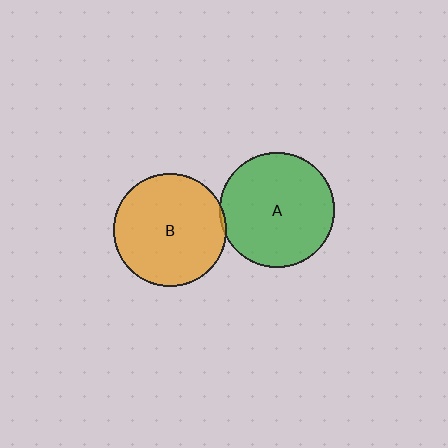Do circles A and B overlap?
Yes.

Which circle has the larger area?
Circle A (green).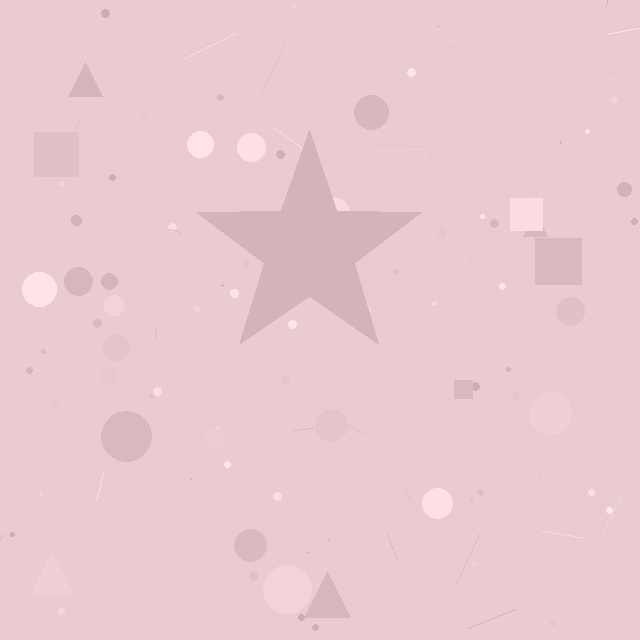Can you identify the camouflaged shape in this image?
The camouflaged shape is a star.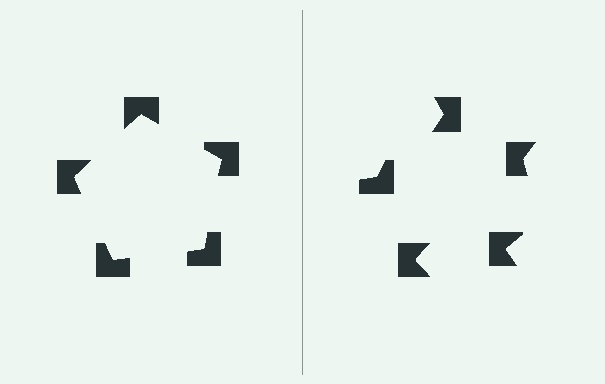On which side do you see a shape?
An illusory pentagon appears on the left side. On the right side the wedge cuts are rotated, so no coherent shape forms.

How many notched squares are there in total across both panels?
10 — 5 on each side.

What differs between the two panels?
The notched squares are positioned identically on both sides; only the wedge orientations differ. On the left they align to a pentagon; on the right they are misaligned.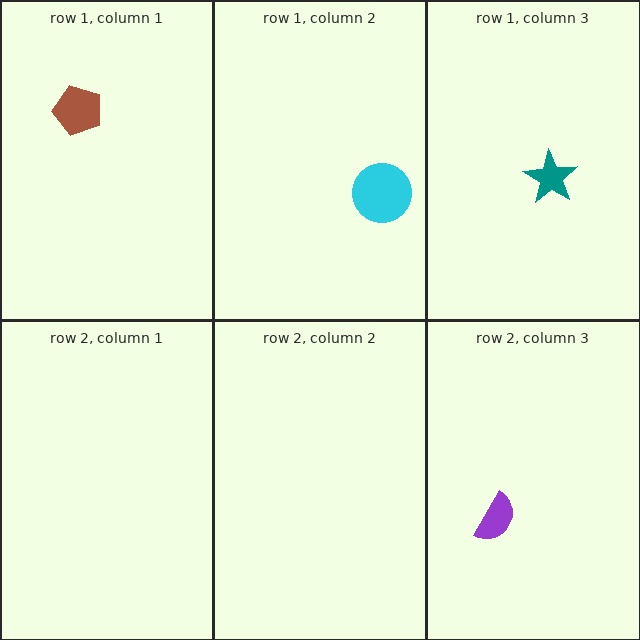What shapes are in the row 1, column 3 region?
The teal star.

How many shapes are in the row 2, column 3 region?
1.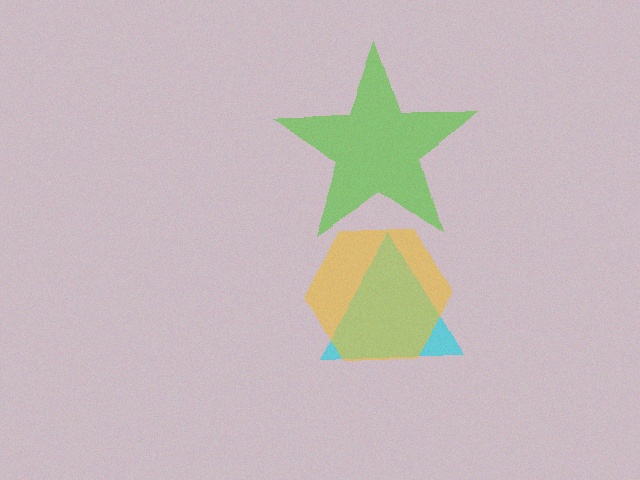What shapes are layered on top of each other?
The layered shapes are: a lime star, a cyan triangle, a yellow hexagon.